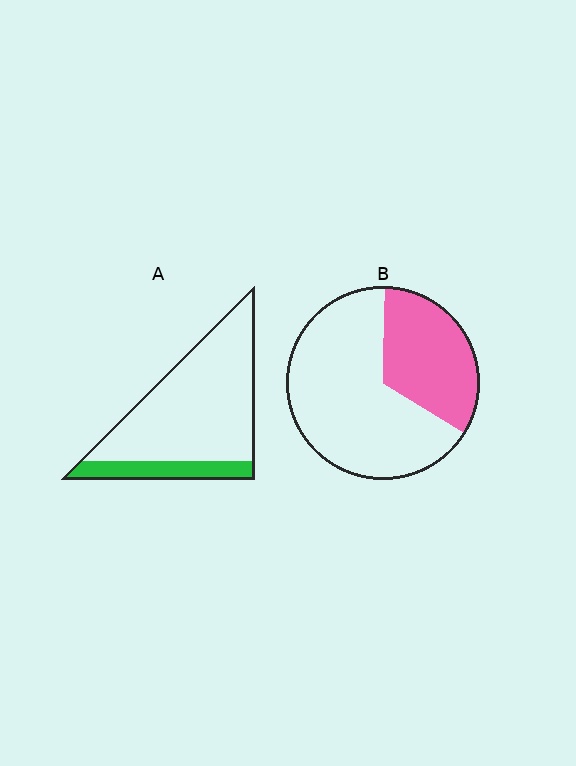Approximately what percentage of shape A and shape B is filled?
A is approximately 20% and B is approximately 35%.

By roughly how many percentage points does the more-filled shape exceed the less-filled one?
By roughly 15 percentage points (B over A).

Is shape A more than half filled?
No.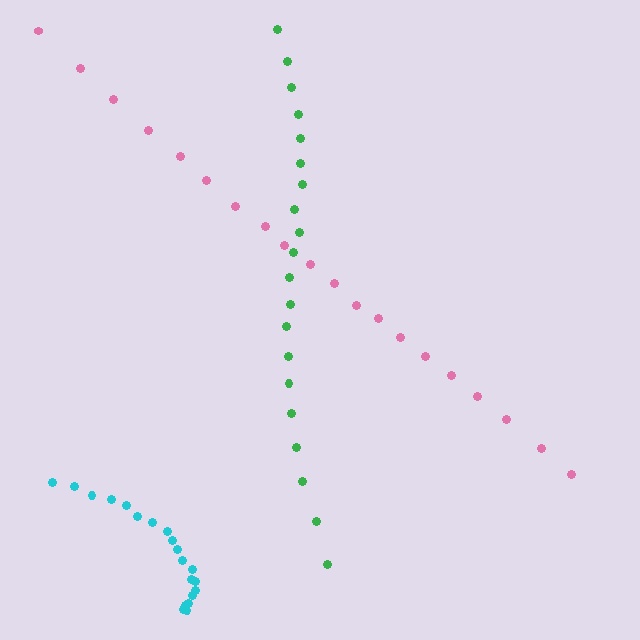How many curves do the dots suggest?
There are 3 distinct paths.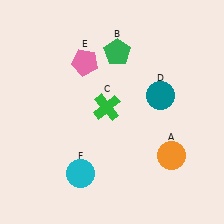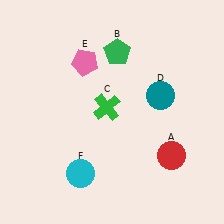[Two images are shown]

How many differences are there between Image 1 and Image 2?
There is 1 difference between the two images.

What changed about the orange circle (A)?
In Image 1, A is orange. In Image 2, it changed to red.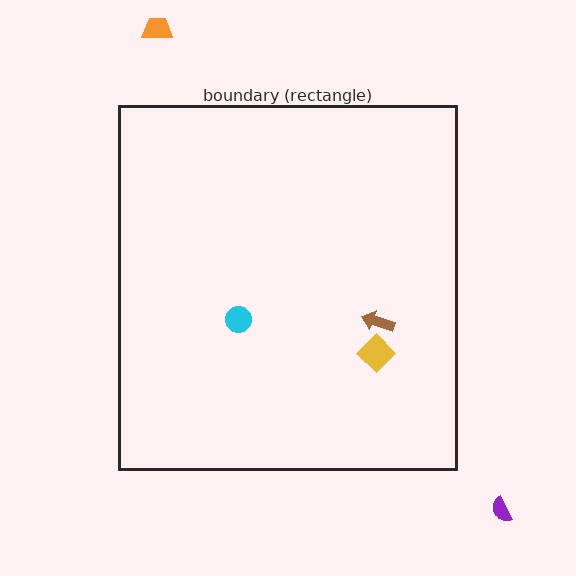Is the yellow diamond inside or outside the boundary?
Inside.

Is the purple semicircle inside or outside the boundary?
Outside.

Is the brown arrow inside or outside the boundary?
Inside.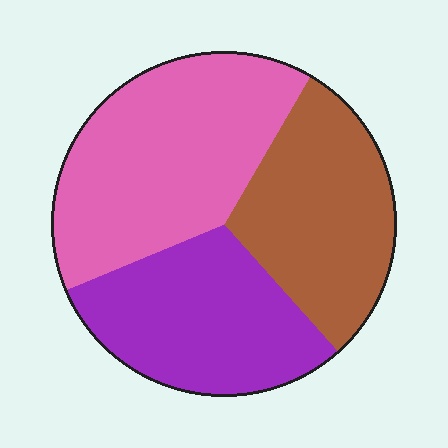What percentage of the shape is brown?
Brown covers 30% of the shape.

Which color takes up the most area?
Pink, at roughly 40%.